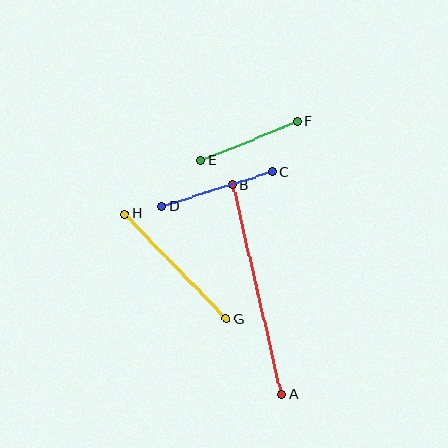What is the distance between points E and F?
The distance is approximately 105 pixels.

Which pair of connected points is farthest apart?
Points A and B are farthest apart.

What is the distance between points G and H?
The distance is approximately 146 pixels.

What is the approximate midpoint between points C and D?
The midpoint is at approximately (217, 189) pixels.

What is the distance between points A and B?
The distance is approximately 216 pixels.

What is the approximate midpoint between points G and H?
The midpoint is at approximately (175, 266) pixels.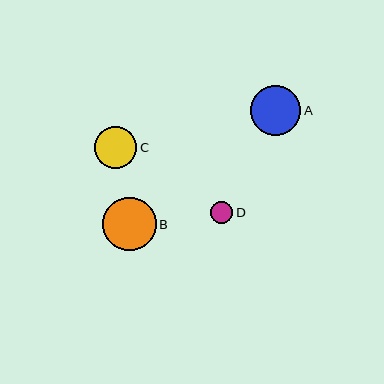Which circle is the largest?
Circle B is the largest with a size of approximately 54 pixels.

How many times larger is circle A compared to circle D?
Circle A is approximately 2.3 times the size of circle D.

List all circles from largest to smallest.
From largest to smallest: B, A, C, D.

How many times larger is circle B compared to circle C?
Circle B is approximately 1.3 times the size of circle C.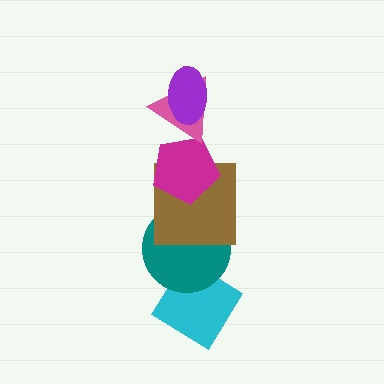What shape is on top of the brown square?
The magenta pentagon is on top of the brown square.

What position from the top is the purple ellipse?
The purple ellipse is 1st from the top.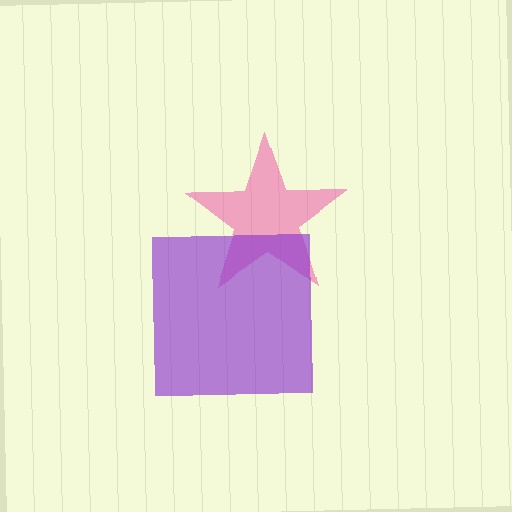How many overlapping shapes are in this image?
There are 2 overlapping shapes in the image.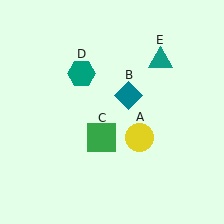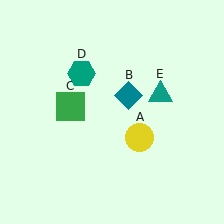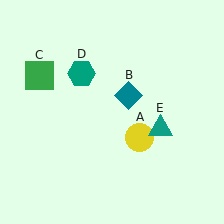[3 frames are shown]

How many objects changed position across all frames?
2 objects changed position: green square (object C), teal triangle (object E).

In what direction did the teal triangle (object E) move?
The teal triangle (object E) moved down.